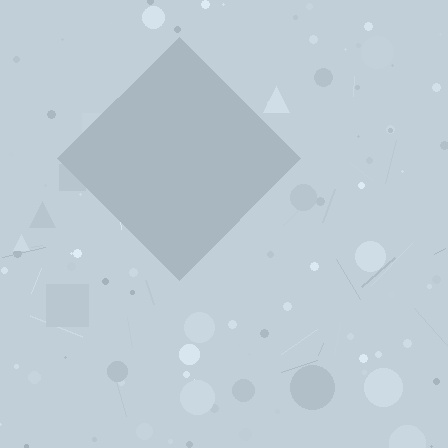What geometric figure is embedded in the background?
A diamond is embedded in the background.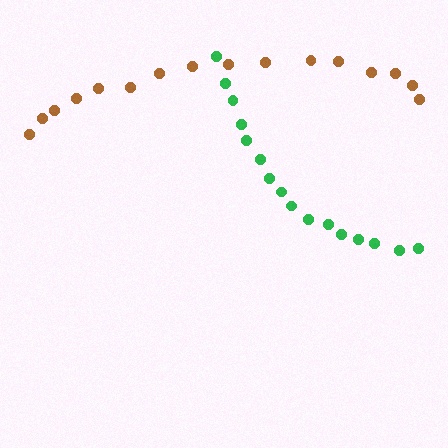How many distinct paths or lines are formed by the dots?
There are 2 distinct paths.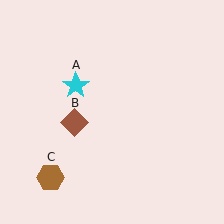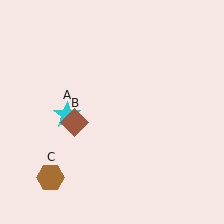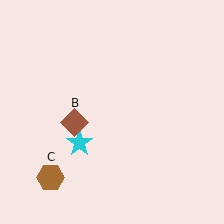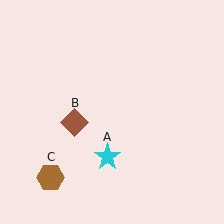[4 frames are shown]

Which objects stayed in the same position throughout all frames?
Brown diamond (object B) and brown hexagon (object C) remained stationary.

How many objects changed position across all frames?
1 object changed position: cyan star (object A).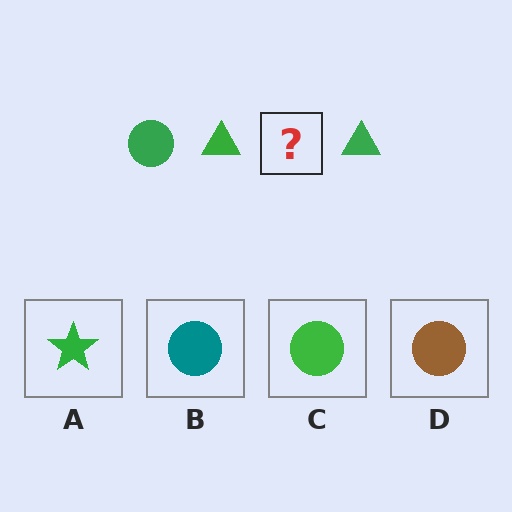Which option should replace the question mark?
Option C.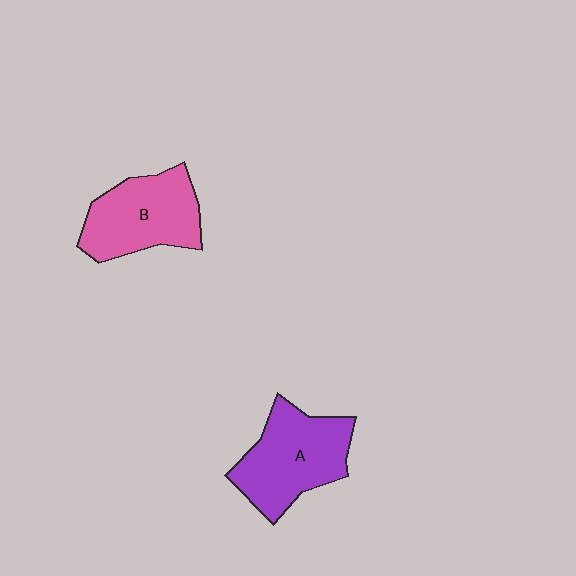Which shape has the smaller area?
Shape B (pink).